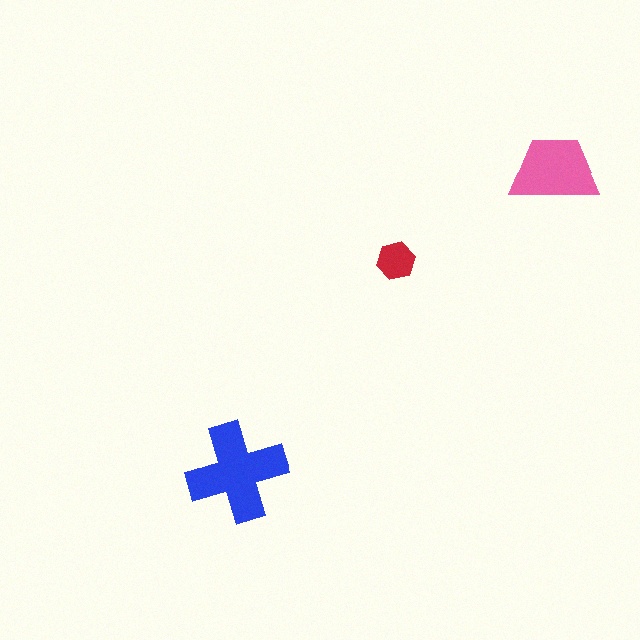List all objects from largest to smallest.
The blue cross, the pink trapezoid, the red hexagon.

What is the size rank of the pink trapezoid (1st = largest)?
2nd.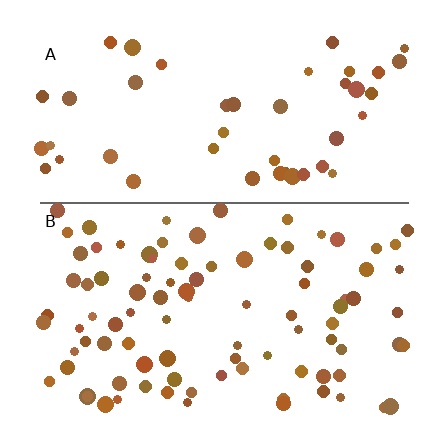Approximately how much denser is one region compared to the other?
Approximately 1.9× — region B over region A.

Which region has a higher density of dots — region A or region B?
B (the bottom).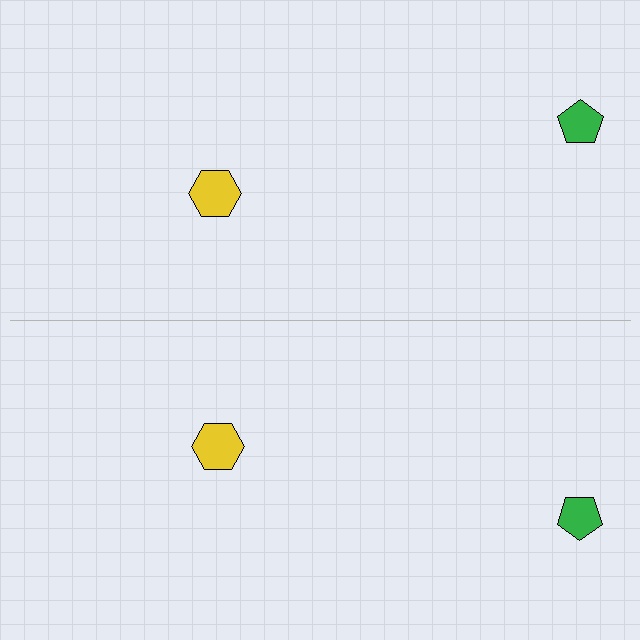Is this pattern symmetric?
Yes, this pattern has bilateral (reflection) symmetry.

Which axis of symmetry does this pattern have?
The pattern has a horizontal axis of symmetry running through the center of the image.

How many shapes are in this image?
There are 4 shapes in this image.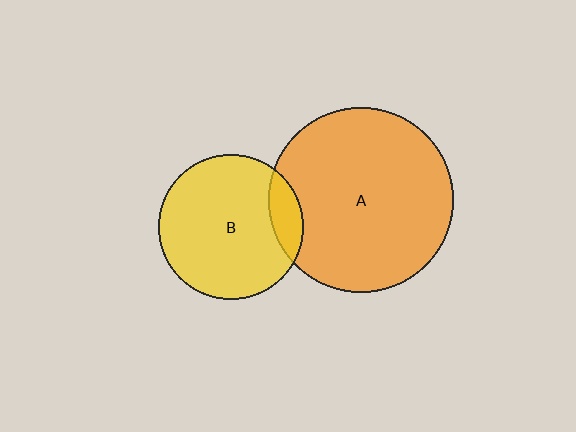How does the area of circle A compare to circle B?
Approximately 1.6 times.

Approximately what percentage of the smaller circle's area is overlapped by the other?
Approximately 15%.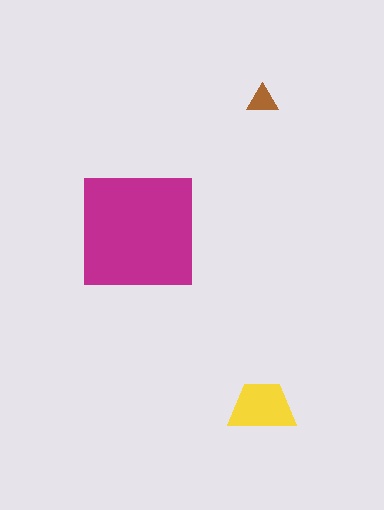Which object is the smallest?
The brown triangle.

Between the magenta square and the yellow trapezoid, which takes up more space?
The magenta square.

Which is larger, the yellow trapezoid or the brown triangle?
The yellow trapezoid.